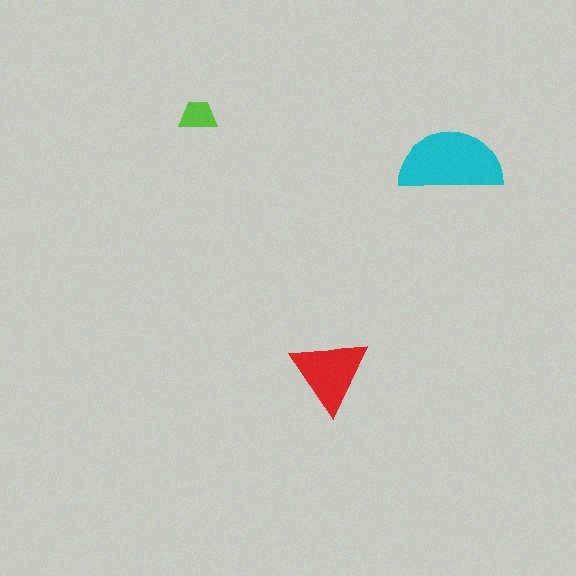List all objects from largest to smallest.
The cyan semicircle, the red triangle, the lime trapezoid.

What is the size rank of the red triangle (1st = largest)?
2nd.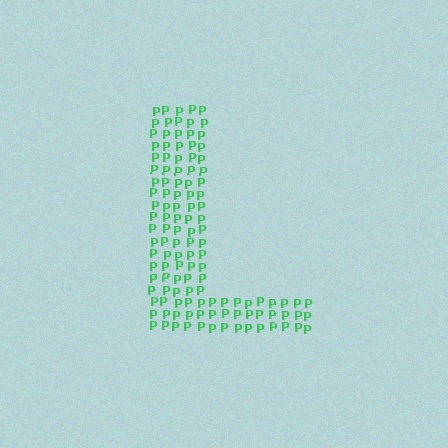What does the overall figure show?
The overall figure shows the letter L.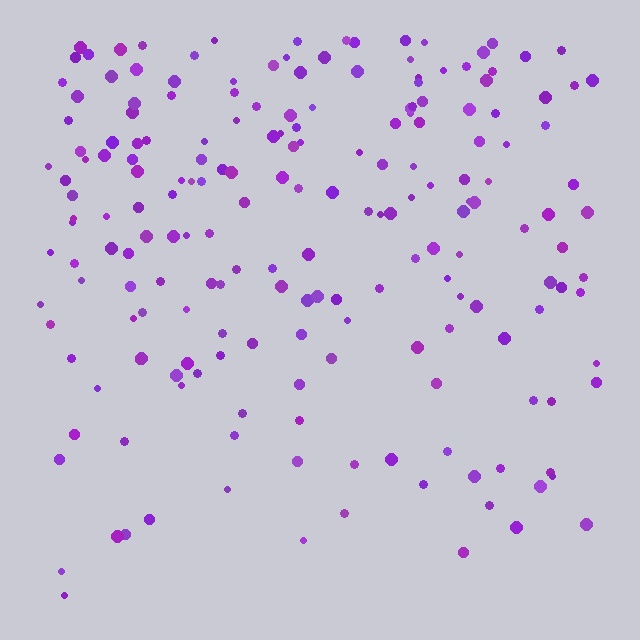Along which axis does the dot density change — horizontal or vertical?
Vertical.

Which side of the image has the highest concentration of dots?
The top.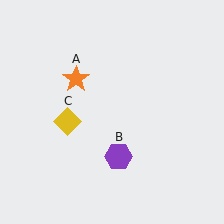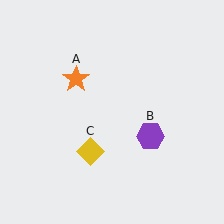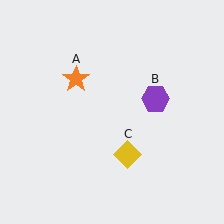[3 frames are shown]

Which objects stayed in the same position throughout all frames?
Orange star (object A) remained stationary.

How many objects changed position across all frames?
2 objects changed position: purple hexagon (object B), yellow diamond (object C).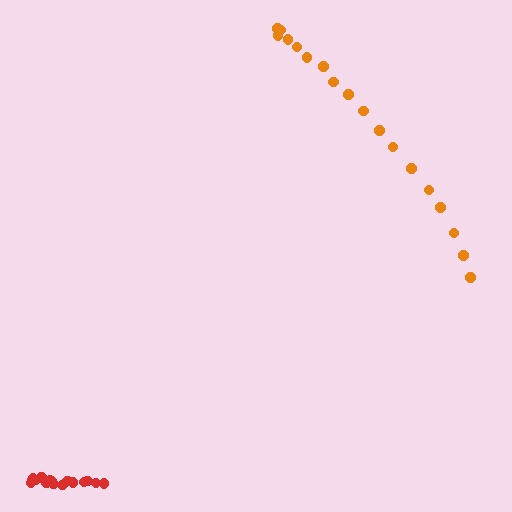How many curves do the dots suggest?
There are 2 distinct paths.